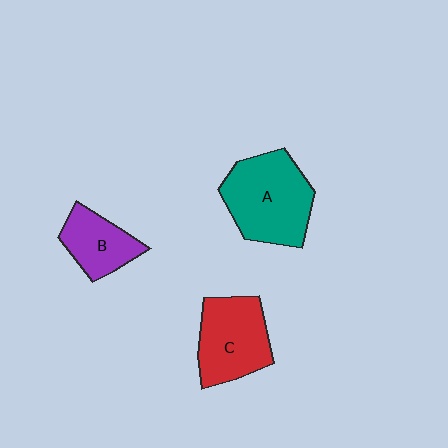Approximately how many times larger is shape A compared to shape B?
Approximately 1.8 times.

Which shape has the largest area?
Shape A (teal).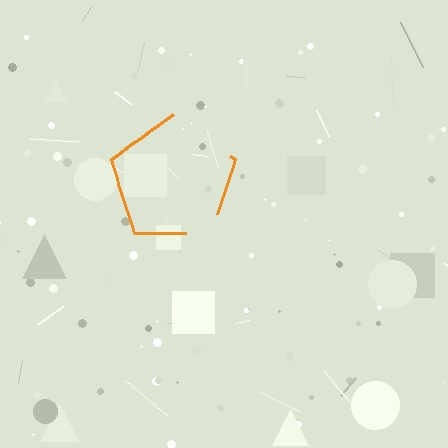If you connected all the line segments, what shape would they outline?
They would outline a pentagon.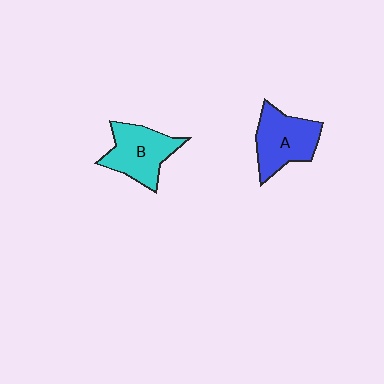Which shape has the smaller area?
Shape B (cyan).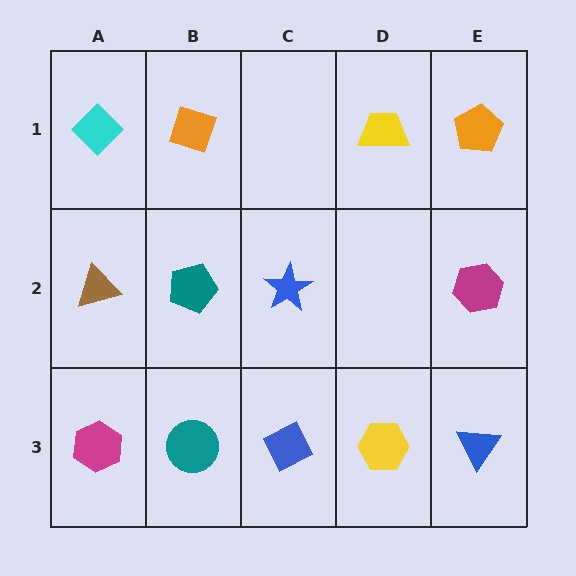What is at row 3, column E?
A blue triangle.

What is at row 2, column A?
A brown triangle.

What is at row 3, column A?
A magenta hexagon.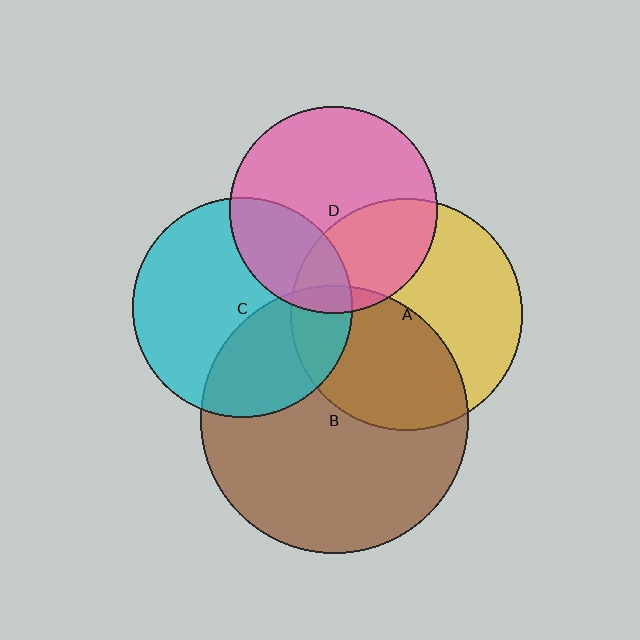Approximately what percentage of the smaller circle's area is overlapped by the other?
Approximately 5%.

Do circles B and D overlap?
Yes.